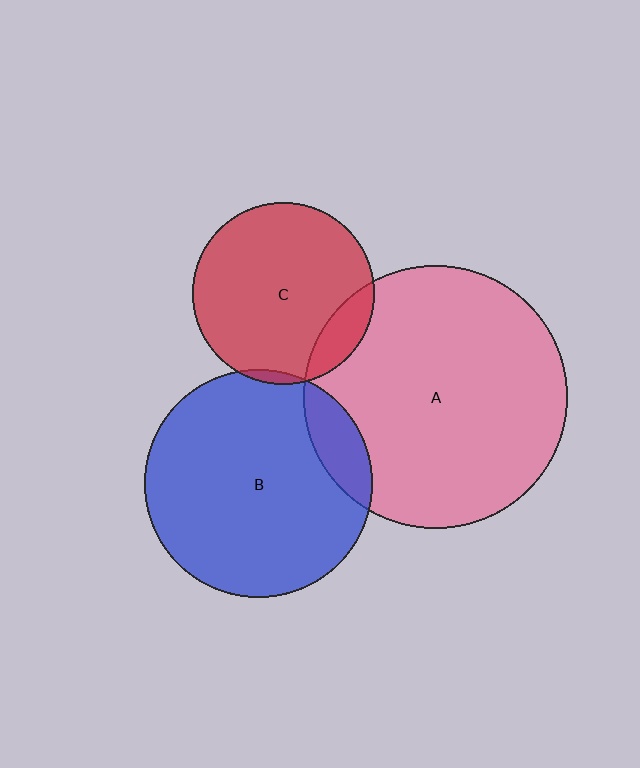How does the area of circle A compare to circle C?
Approximately 2.1 times.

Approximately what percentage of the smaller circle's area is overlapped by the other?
Approximately 10%.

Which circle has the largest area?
Circle A (pink).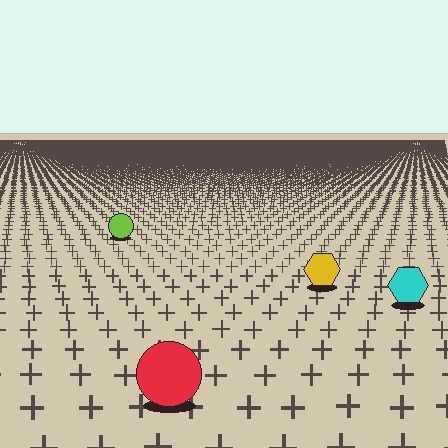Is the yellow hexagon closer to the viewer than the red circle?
No. The red circle is closer — you can tell from the texture gradient: the ground texture is coarser near it.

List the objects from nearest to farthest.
From nearest to farthest: the red circle, the cyan hexagon, the yellow hexagon, the lime circle.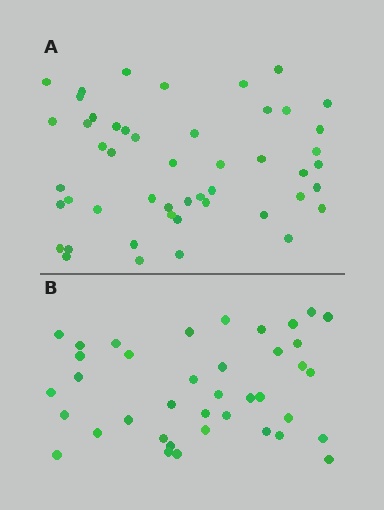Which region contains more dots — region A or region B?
Region A (the top region) has more dots.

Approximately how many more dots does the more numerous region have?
Region A has roughly 10 or so more dots than region B.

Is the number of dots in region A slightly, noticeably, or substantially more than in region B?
Region A has noticeably more, but not dramatically so. The ratio is roughly 1.3 to 1.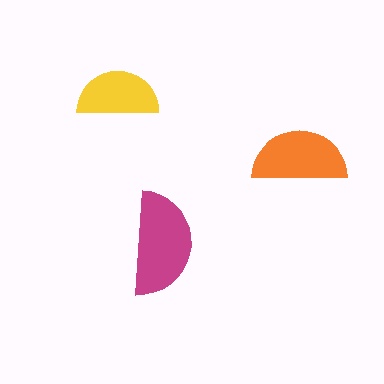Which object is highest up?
The yellow semicircle is topmost.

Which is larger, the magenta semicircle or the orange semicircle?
The magenta one.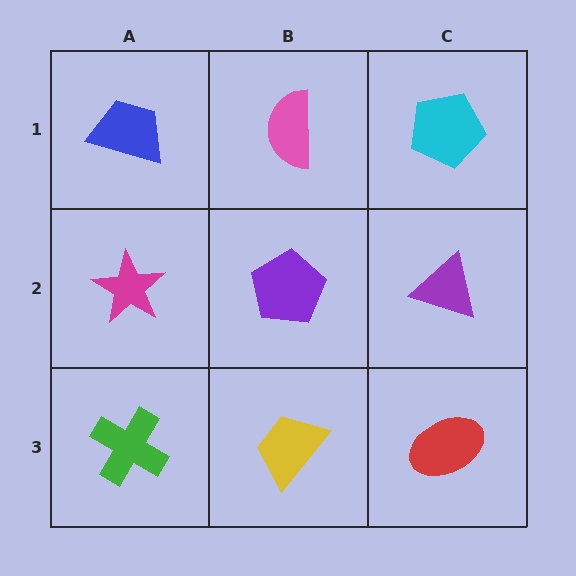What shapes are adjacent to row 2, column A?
A blue trapezoid (row 1, column A), a green cross (row 3, column A), a purple pentagon (row 2, column B).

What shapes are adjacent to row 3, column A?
A magenta star (row 2, column A), a yellow trapezoid (row 3, column B).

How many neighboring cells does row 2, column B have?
4.